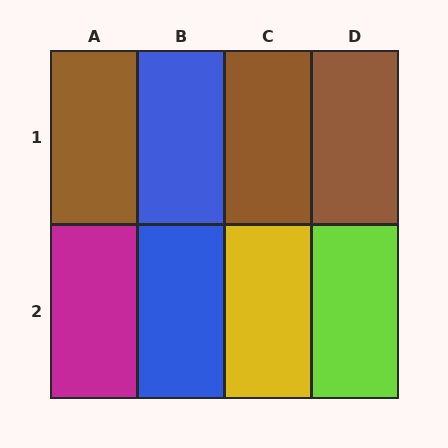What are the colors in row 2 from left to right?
Magenta, blue, yellow, lime.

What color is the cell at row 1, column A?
Brown.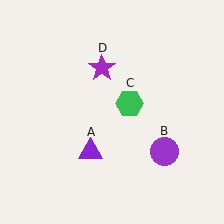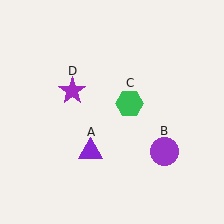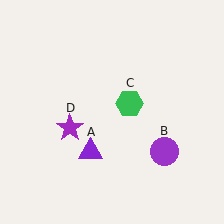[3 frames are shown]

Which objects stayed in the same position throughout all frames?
Purple triangle (object A) and purple circle (object B) and green hexagon (object C) remained stationary.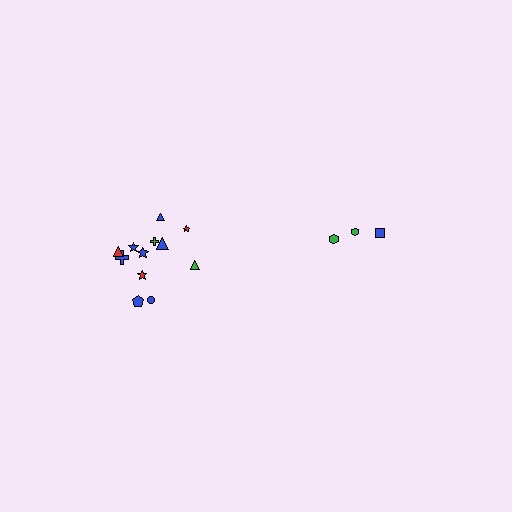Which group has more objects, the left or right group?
The left group.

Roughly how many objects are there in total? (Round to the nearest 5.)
Roughly 15 objects in total.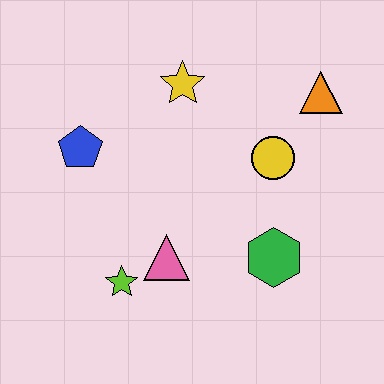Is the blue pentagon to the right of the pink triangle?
No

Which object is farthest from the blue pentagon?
The orange triangle is farthest from the blue pentagon.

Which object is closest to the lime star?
The pink triangle is closest to the lime star.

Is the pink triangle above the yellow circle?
No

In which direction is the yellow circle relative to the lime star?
The yellow circle is to the right of the lime star.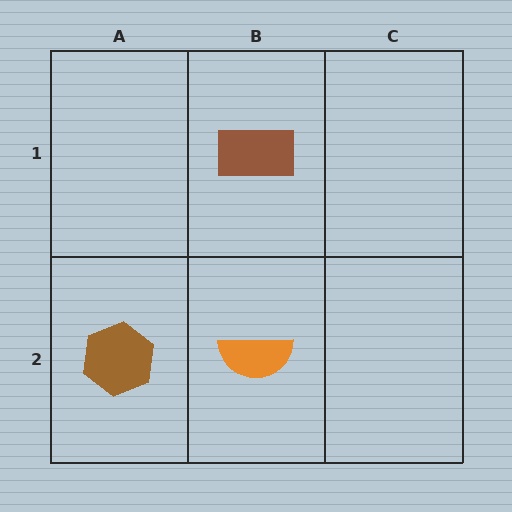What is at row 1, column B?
A brown rectangle.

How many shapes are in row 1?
1 shape.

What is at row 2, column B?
An orange semicircle.